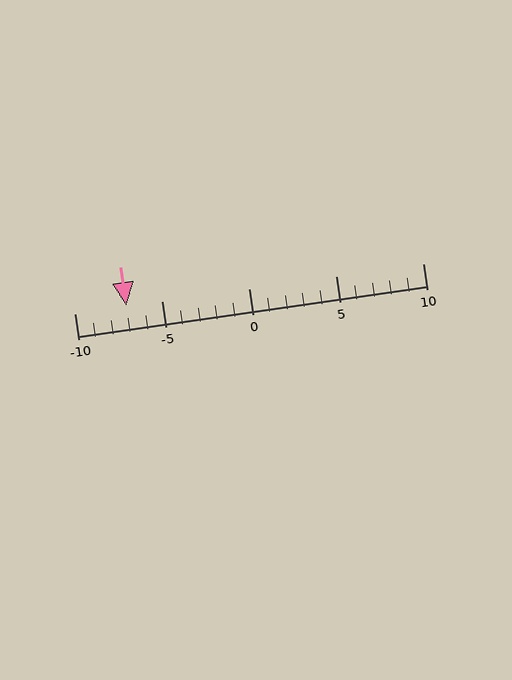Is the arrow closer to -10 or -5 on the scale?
The arrow is closer to -5.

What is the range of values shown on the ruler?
The ruler shows values from -10 to 10.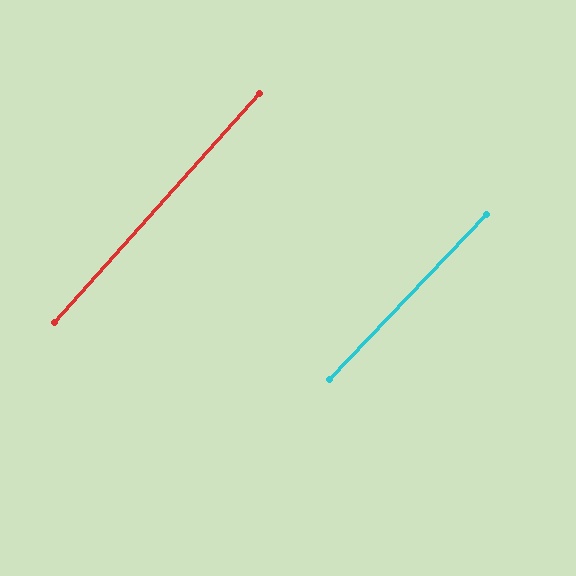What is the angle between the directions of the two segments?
Approximately 2 degrees.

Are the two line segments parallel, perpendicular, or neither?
Parallel — their directions differ by only 1.6°.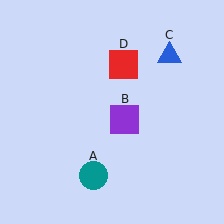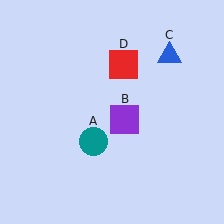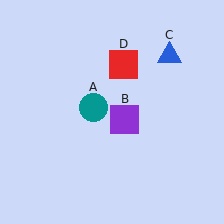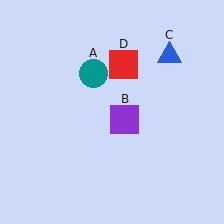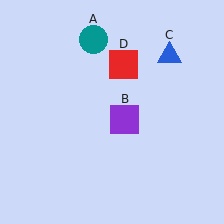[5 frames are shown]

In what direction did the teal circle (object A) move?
The teal circle (object A) moved up.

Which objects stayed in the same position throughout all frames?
Purple square (object B) and blue triangle (object C) and red square (object D) remained stationary.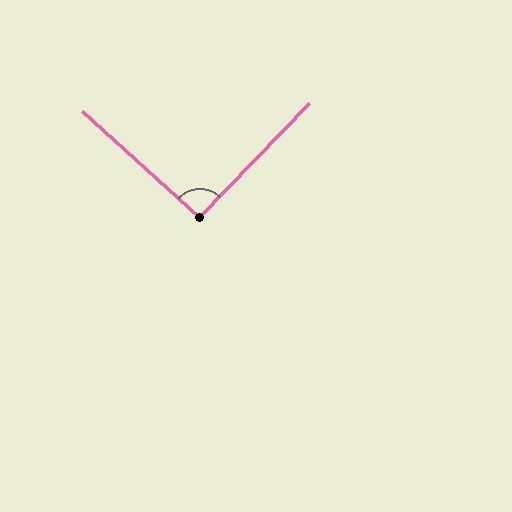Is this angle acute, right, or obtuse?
It is approximately a right angle.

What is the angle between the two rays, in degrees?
Approximately 92 degrees.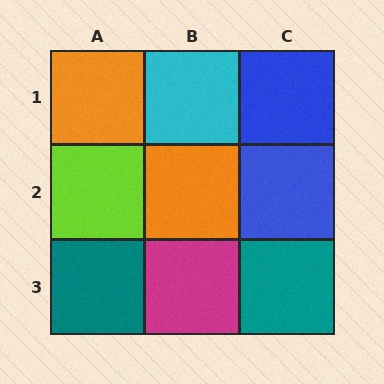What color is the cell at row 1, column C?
Blue.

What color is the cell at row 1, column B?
Cyan.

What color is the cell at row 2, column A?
Lime.